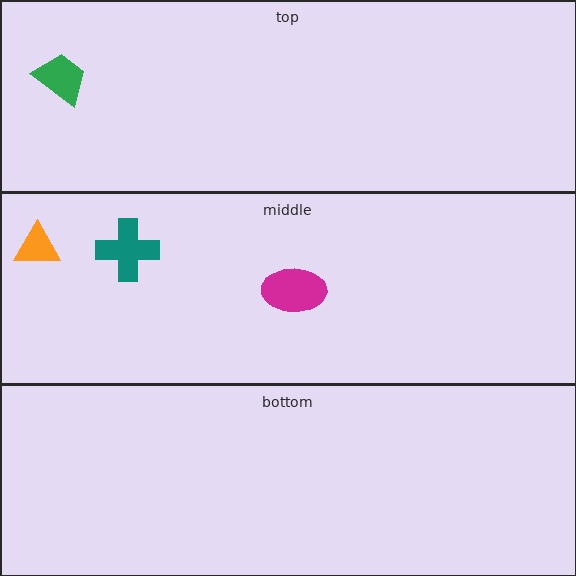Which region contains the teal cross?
The middle region.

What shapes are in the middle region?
The orange triangle, the teal cross, the magenta ellipse.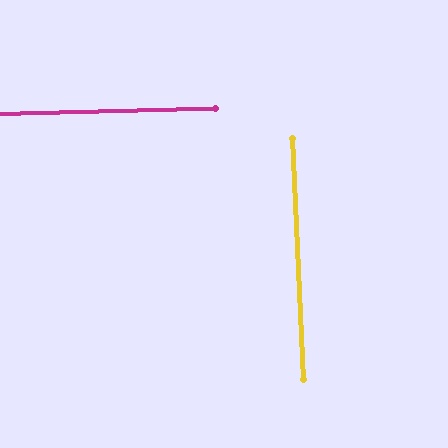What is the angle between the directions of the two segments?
Approximately 89 degrees.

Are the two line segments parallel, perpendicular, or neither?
Perpendicular — they meet at approximately 89°.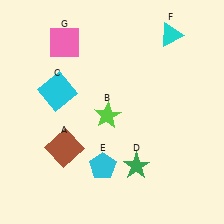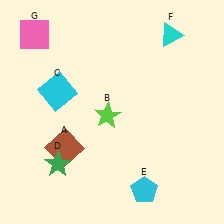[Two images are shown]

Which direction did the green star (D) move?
The green star (D) moved left.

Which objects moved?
The objects that moved are: the green star (D), the cyan pentagon (E), the pink square (G).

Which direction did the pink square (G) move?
The pink square (G) moved left.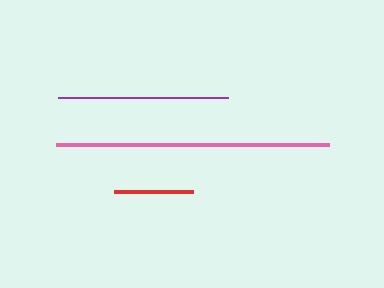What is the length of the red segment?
The red segment is approximately 79 pixels long.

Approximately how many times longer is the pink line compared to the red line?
The pink line is approximately 3.4 times the length of the red line.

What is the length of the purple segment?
The purple segment is approximately 170 pixels long.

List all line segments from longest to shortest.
From longest to shortest: pink, purple, red.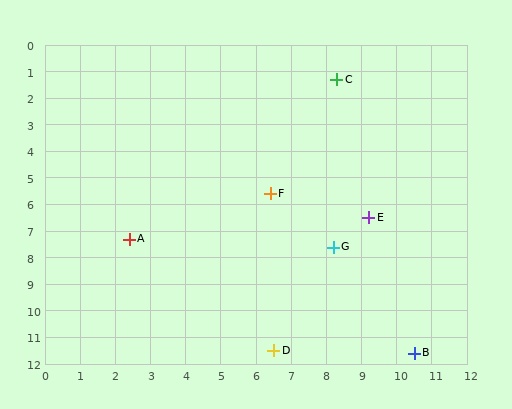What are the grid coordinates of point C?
Point C is at approximately (8.3, 1.3).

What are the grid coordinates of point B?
Point B is at approximately (10.5, 11.6).